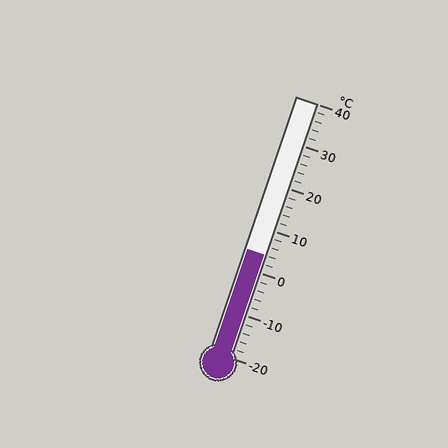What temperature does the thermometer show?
The thermometer shows approximately 4°C.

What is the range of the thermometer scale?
The thermometer scale ranges from -20°C to 40°C.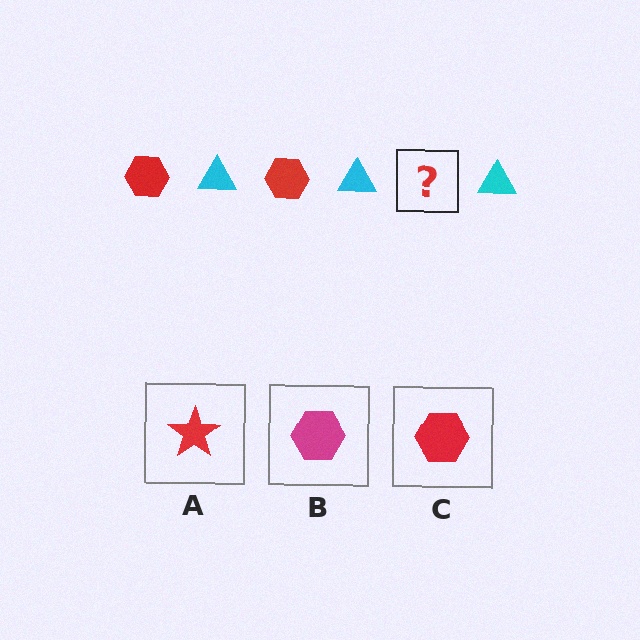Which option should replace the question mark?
Option C.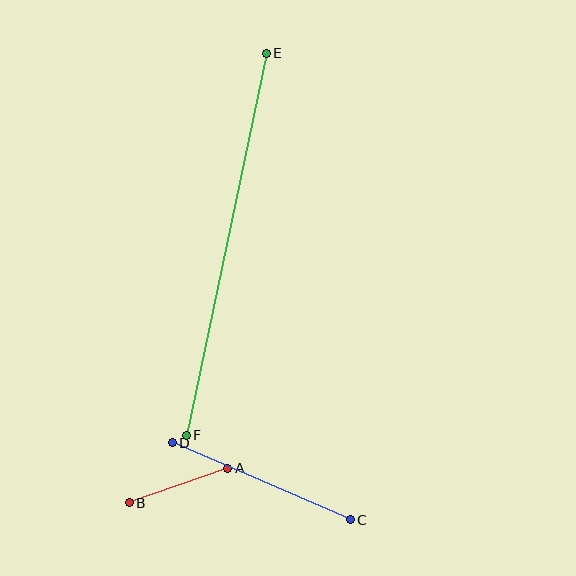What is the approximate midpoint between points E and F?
The midpoint is at approximately (226, 244) pixels.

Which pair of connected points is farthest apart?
Points E and F are farthest apart.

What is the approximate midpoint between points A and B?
The midpoint is at approximately (178, 485) pixels.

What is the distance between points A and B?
The distance is approximately 104 pixels.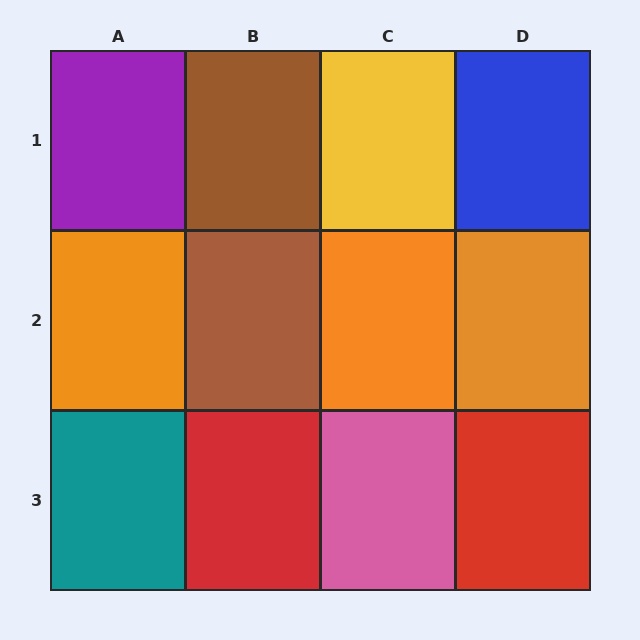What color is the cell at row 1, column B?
Brown.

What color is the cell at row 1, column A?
Purple.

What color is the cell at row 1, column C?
Yellow.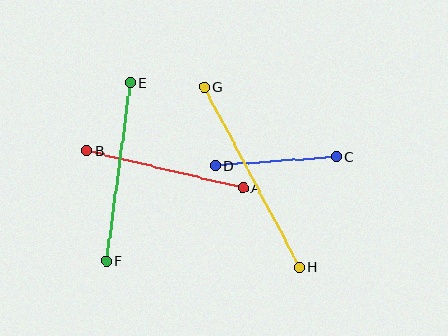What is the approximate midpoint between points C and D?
The midpoint is at approximately (276, 161) pixels.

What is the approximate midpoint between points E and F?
The midpoint is at approximately (118, 172) pixels.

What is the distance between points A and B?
The distance is approximately 160 pixels.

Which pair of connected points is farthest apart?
Points G and H are farthest apart.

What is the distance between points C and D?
The distance is approximately 122 pixels.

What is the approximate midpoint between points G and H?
The midpoint is at approximately (252, 177) pixels.